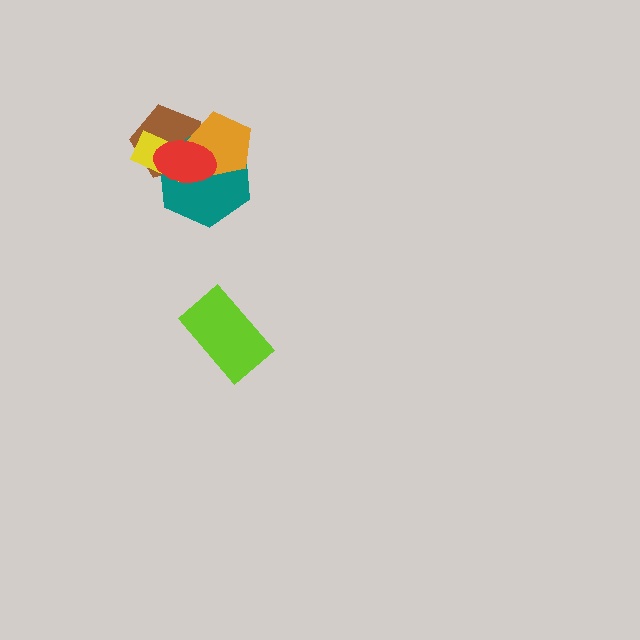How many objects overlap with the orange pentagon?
3 objects overlap with the orange pentagon.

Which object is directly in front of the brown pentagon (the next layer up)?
The teal hexagon is directly in front of the brown pentagon.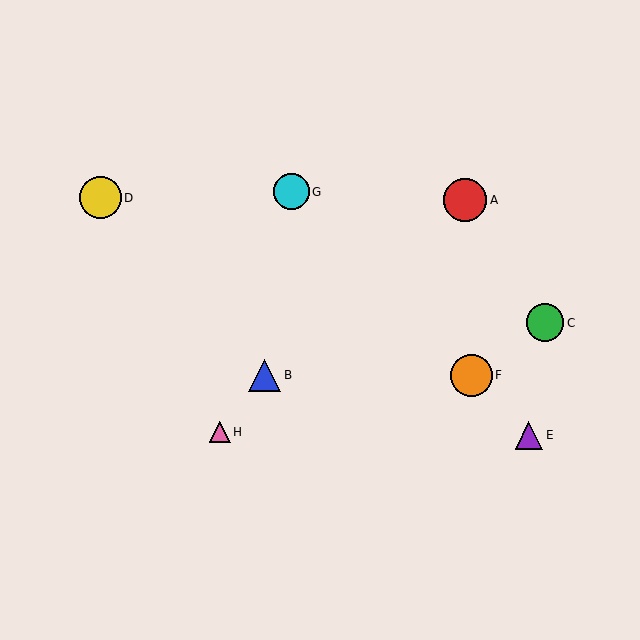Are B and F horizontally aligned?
Yes, both are at y≈375.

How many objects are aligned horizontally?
2 objects (B, F) are aligned horizontally.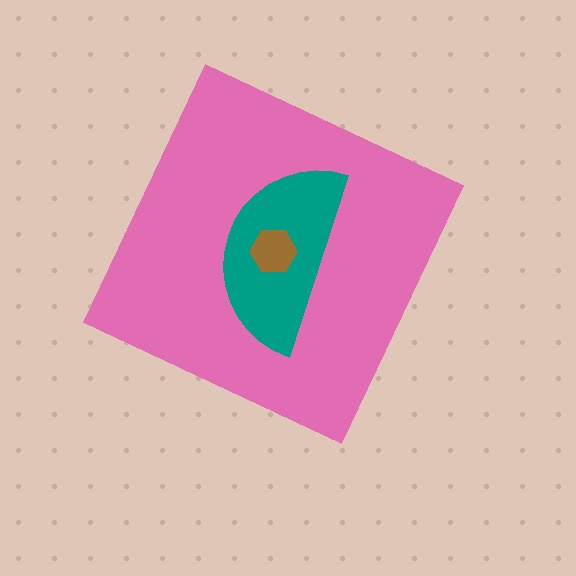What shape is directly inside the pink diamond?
The teal semicircle.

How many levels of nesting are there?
3.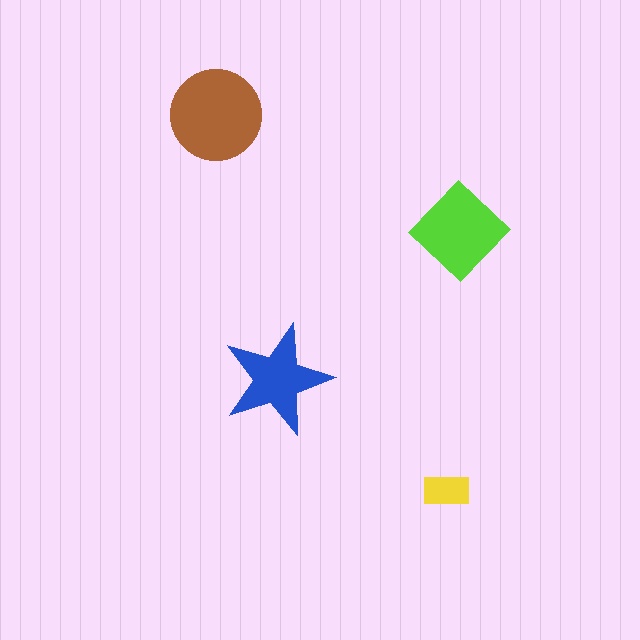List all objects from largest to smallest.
The brown circle, the lime diamond, the blue star, the yellow rectangle.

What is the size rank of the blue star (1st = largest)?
3rd.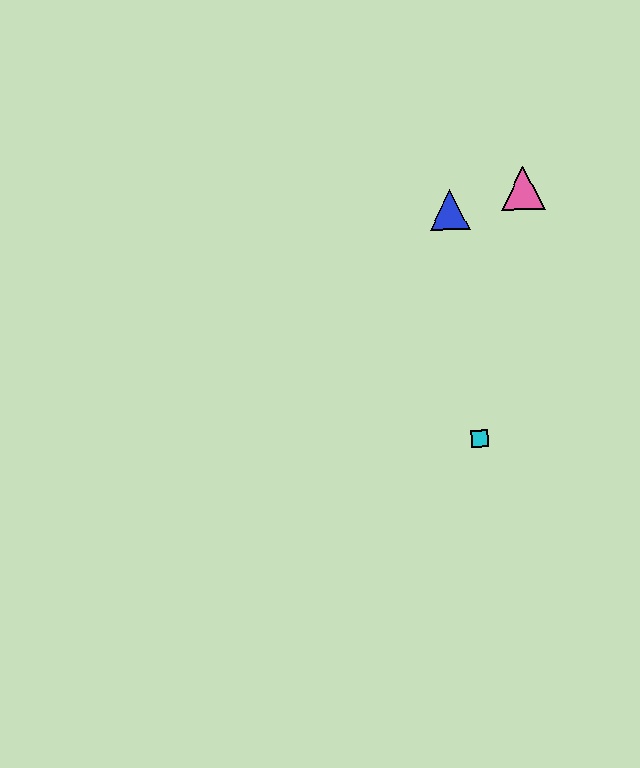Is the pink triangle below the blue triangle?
No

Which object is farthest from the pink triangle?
The cyan square is farthest from the pink triangle.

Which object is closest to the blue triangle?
The pink triangle is closest to the blue triangle.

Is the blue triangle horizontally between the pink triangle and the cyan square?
No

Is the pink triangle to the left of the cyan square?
No